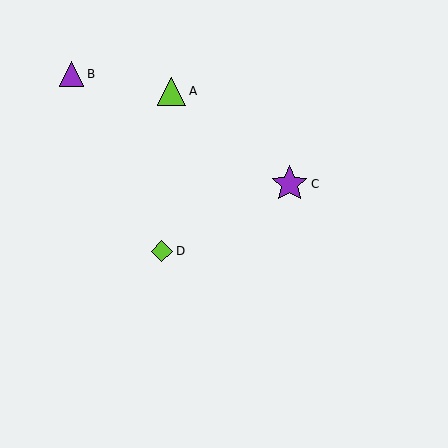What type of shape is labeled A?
Shape A is a lime triangle.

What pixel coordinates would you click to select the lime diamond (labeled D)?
Click at (162, 251) to select the lime diamond D.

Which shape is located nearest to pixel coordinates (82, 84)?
The purple triangle (labeled B) at (71, 74) is nearest to that location.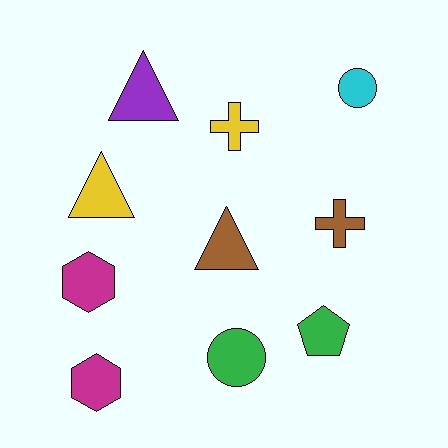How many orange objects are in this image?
There are no orange objects.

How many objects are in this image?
There are 10 objects.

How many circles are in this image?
There are 2 circles.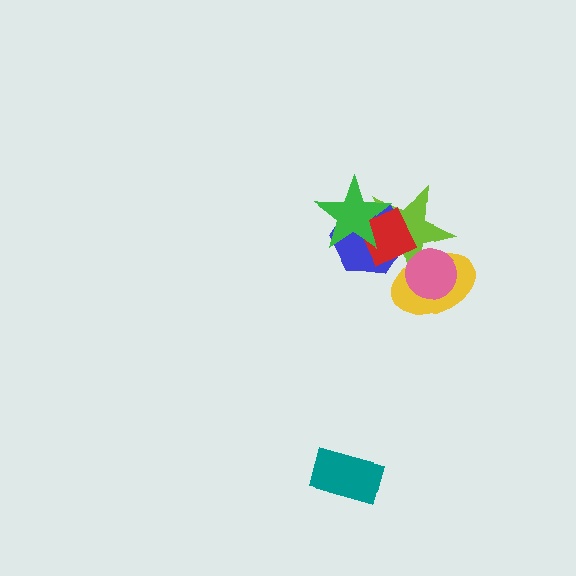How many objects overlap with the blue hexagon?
3 objects overlap with the blue hexagon.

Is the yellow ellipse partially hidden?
Yes, it is partially covered by another shape.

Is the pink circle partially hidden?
No, no other shape covers it.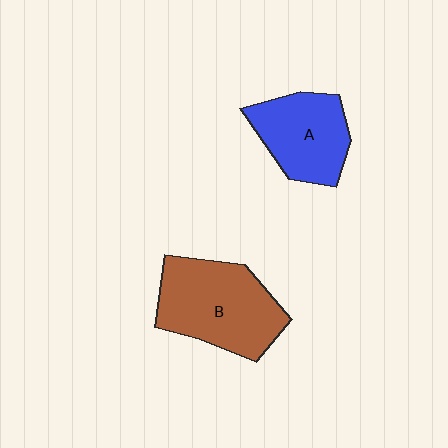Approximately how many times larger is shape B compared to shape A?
Approximately 1.3 times.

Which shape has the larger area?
Shape B (brown).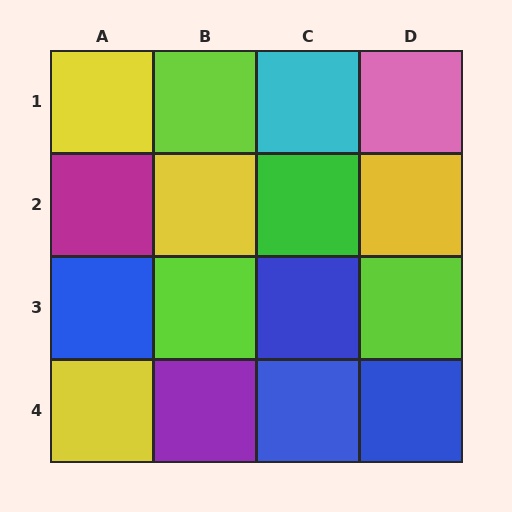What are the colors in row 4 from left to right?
Yellow, purple, blue, blue.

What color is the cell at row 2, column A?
Magenta.